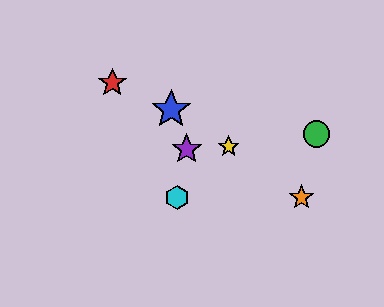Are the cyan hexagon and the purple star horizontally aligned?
No, the cyan hexagon is at y≈197 and the purple star is at y≈149.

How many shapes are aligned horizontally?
2 shapes (the orange star, the cyan hexagon) are aligned horizontally.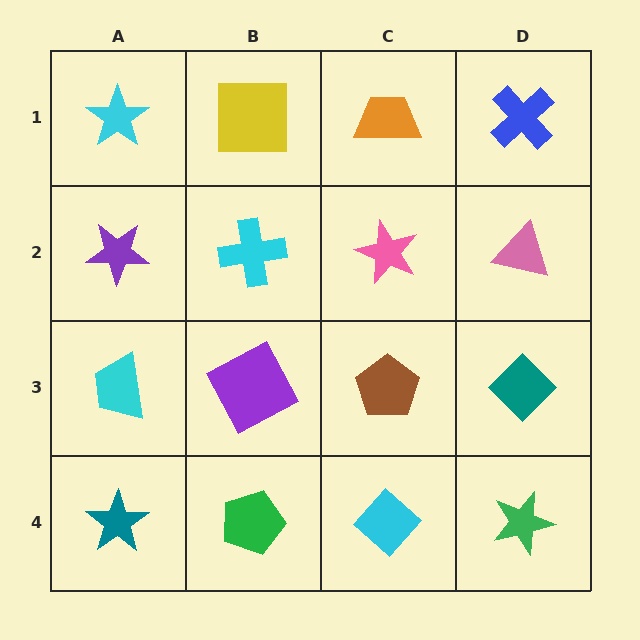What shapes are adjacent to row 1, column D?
A pink triangle (row 2, column D), an orange trapezoid (row 1, column C).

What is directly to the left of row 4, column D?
A cyan diamond.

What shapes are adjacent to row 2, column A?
A cyan star (row 1, column A), a cyan trapezoid (row 3, column A), a cyan cross (row 2, column B).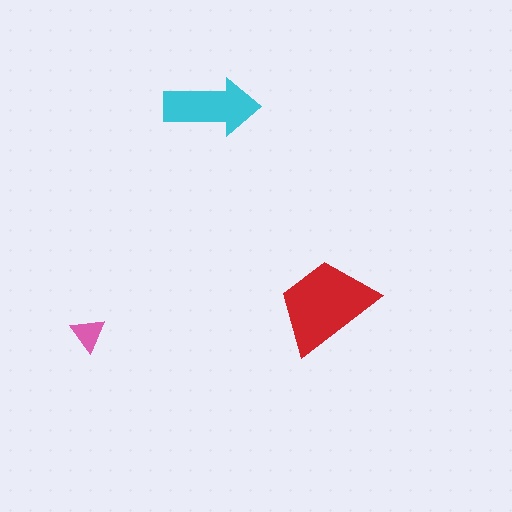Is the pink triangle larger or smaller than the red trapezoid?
Smaller.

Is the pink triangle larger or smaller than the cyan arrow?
Smaller.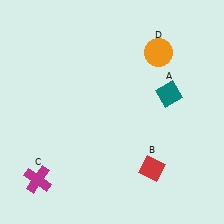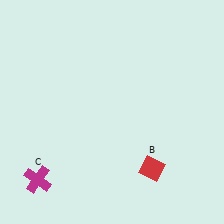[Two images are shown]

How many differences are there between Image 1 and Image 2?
There are 2 differences between the two images.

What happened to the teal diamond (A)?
The teal diamond (A) was removed in Image 2. It was in the top-right area of Image 1.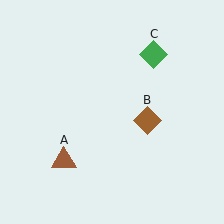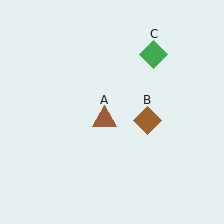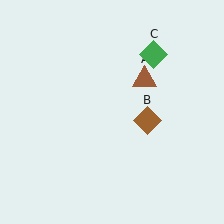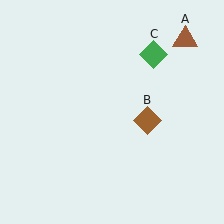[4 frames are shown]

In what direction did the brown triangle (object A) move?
The brown triangle (object A) moved up and to the right.